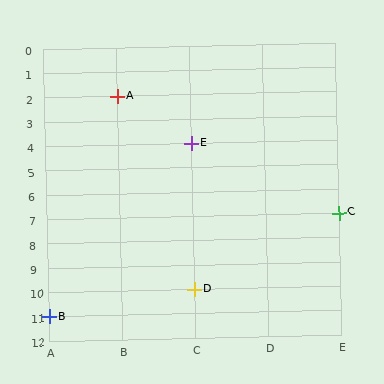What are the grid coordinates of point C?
Point C is at grid coordinates (E, 7).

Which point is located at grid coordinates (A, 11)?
Point B is at (A, 11).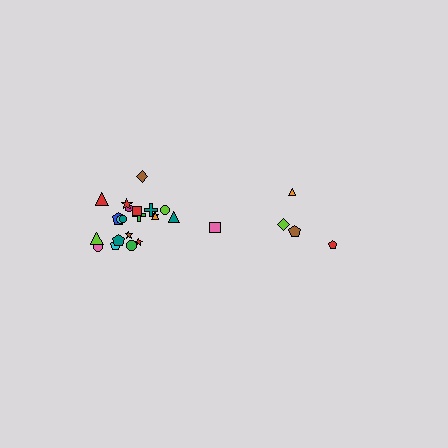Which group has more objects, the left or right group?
The left group.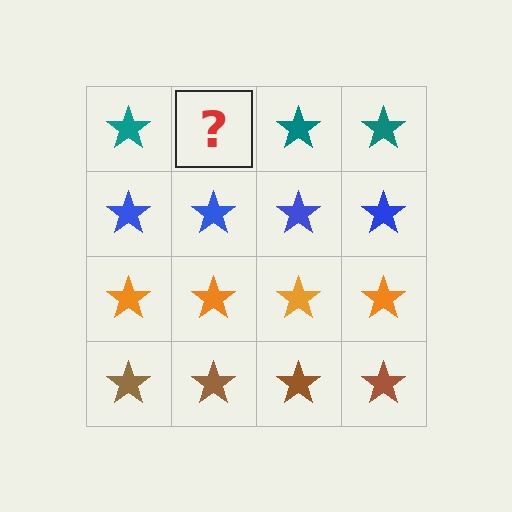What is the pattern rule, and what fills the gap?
The rule is that each row has a consistent color. The gap should be filled with a teal star.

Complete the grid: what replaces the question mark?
The question mark should be replaced with a teal star.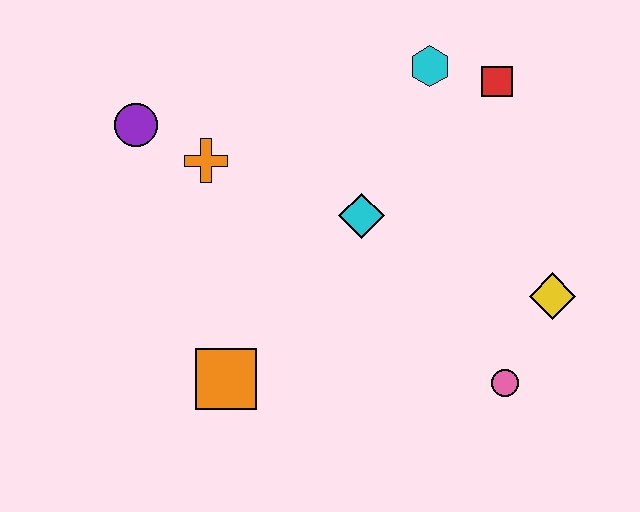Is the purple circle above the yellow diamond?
Yes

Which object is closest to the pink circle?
The yellow diamond is closest to the pink circle.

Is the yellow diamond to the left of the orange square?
No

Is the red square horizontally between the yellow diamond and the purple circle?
Yes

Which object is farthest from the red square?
The orange square is farthest from the red square.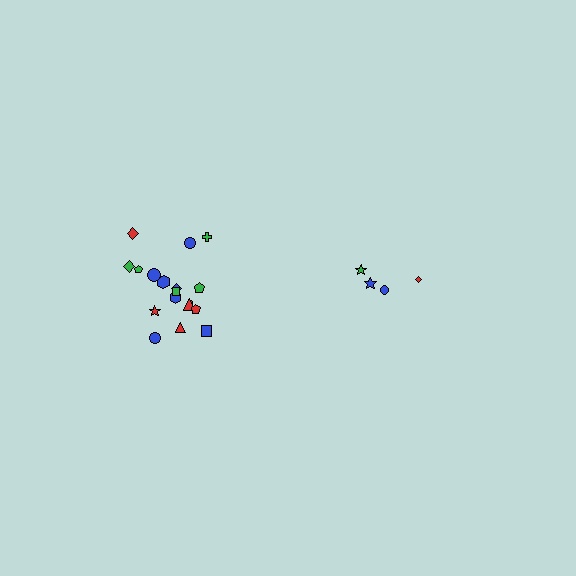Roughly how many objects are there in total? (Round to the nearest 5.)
Roughly 20 objects in total.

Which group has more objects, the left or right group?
The left group.